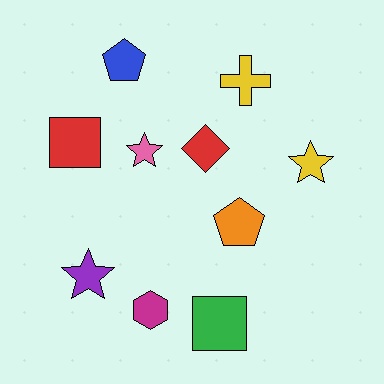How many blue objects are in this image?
There is 1 blue object.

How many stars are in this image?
There are 3 stars.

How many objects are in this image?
There are 10 objects.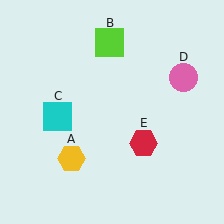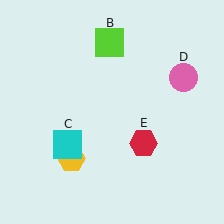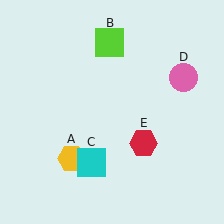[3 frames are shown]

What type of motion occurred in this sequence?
The cyan square (object C) rotated counterclockwise around the center of the scene.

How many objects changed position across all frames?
1 object changed position: cyan square (object C).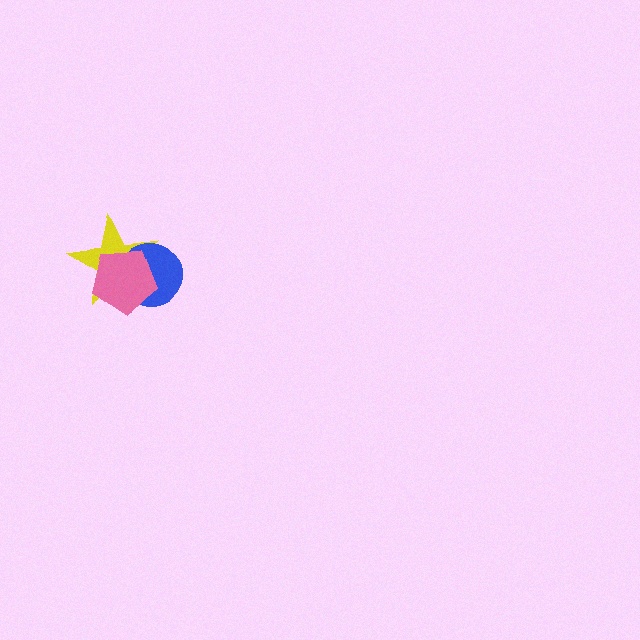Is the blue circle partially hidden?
Yes, it is partially covered by another shape.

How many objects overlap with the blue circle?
2 objects overlap with the blue circle.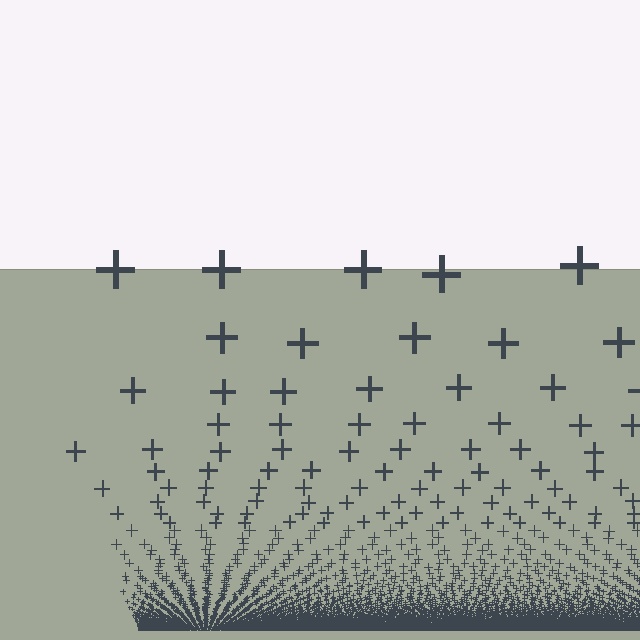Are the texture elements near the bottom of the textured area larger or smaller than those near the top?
Smaller. The gradient is inverted — elements near the bottom are smaller and denser.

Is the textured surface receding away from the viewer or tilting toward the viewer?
The surface appears to tilt toward the viewer. Texture elements get larger and sparser toward the top.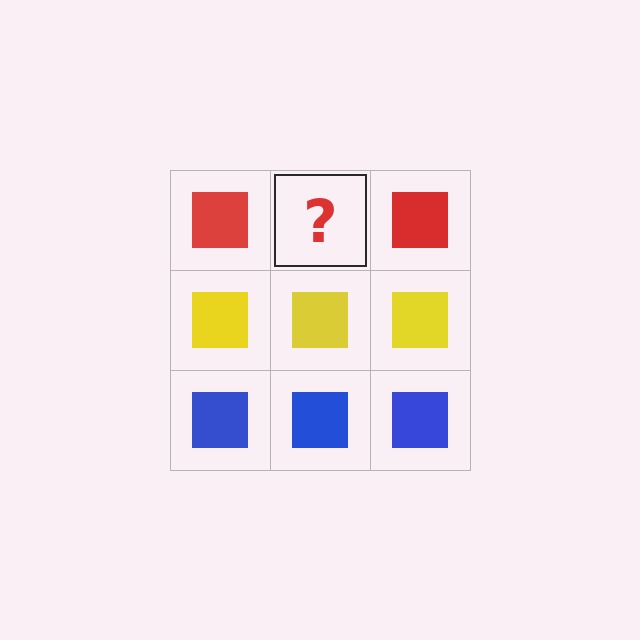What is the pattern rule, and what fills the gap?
The rule is that each row has a consistent color. The gap should be filled with a red square.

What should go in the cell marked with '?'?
The missing cell should contain a red square.